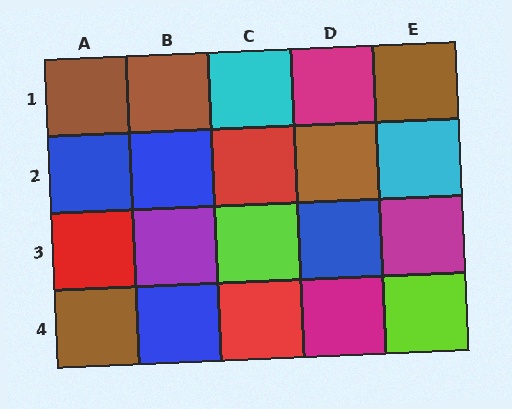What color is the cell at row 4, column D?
Magenta.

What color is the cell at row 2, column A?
Blue.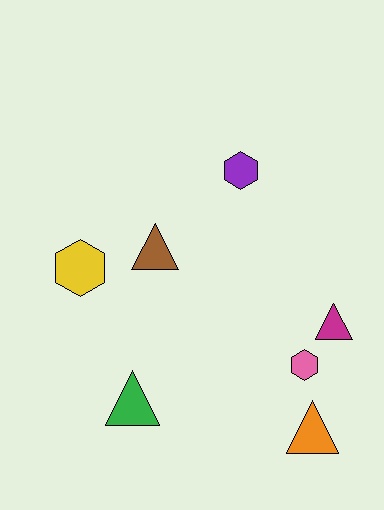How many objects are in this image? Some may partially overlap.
There are 7 objects.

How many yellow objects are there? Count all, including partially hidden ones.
There is 1 yellow object.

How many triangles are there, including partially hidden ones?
There are 4 triangles.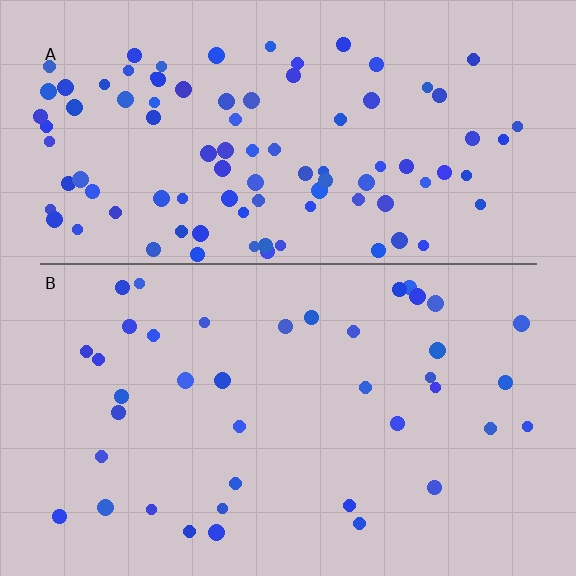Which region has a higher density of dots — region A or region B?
A (the top).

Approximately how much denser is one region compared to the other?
Approximately 2.4× — region A over region B.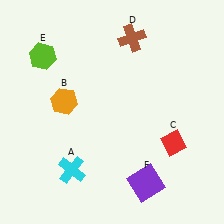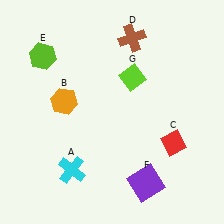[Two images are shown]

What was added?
A lime diamond (G) was added in Image 2.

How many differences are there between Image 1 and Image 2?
There is 1 difference between the two images.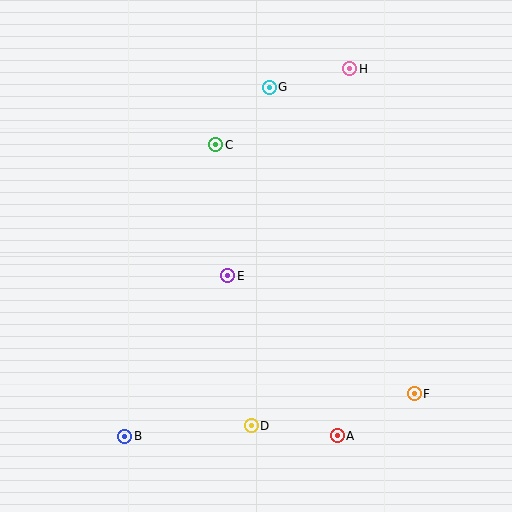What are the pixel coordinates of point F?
Point F is at (414, 394).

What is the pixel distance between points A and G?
The distance between A and G is 355 pixels.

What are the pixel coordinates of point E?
Point E is at (228, 276).